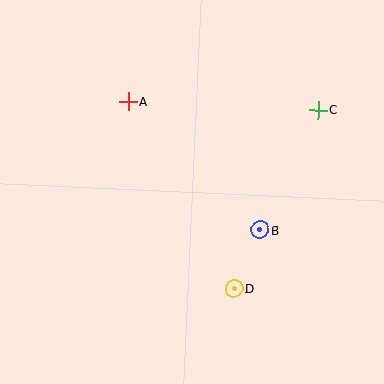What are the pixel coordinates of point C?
Point C is at (318, 110).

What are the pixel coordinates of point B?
Point B is at (260, 230).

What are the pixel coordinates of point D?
Point D is at (234, 288).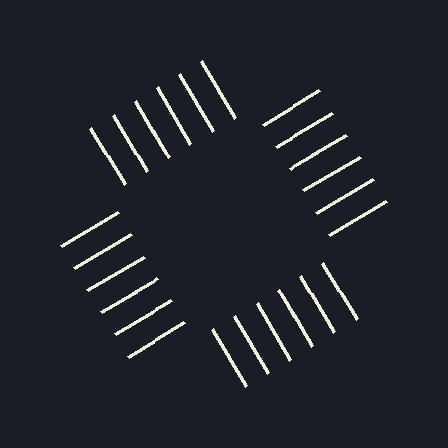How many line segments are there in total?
24 — 6 along each of the 4 edges.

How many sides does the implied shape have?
4 sides — the line-ends trace a square.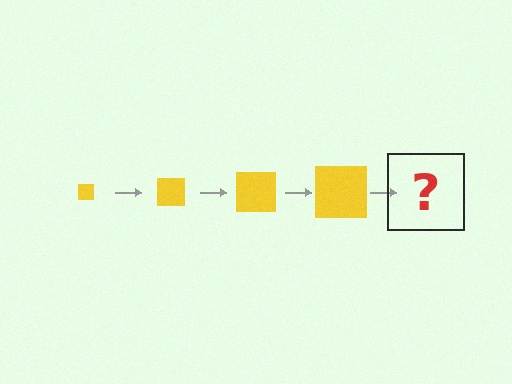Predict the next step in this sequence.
The next step is a yellow square, larger than the previous one.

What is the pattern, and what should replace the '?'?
The pattern is that the square gets progressively larger each step. The '?' should be a yellow square, larger than the previous one.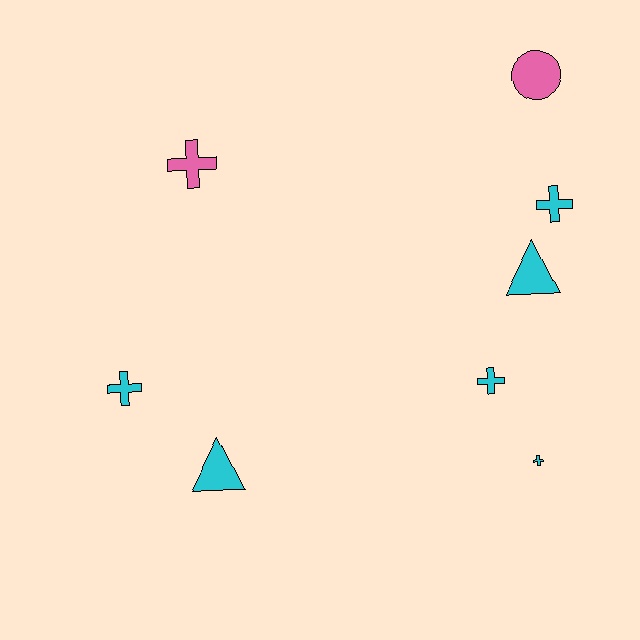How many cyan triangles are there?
There are 2 cyan triangles.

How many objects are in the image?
There are 8 objects.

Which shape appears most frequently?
Cross, with 5 objects.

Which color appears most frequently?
Cyan, with 6 objects.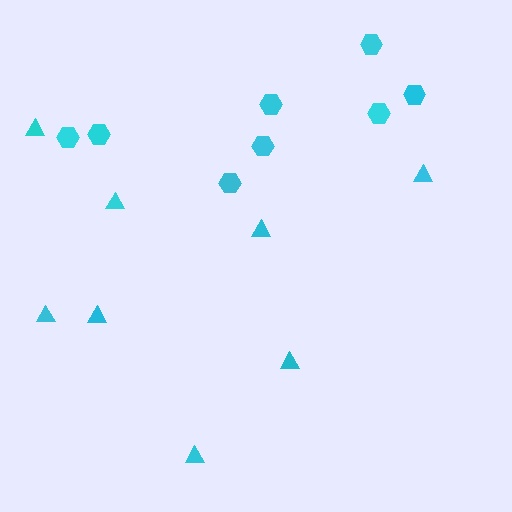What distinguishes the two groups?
There are 2 groups: one group of triangles (8) and one group of hexagons (8).